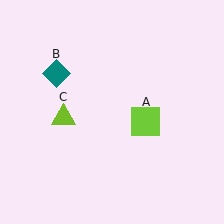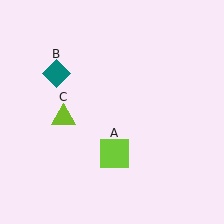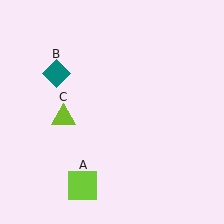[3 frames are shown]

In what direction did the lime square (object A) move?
The lime square (object A) moved down and to the left.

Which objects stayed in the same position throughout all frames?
Teal diamond (object B) and lime triangle (object C) remained stationary.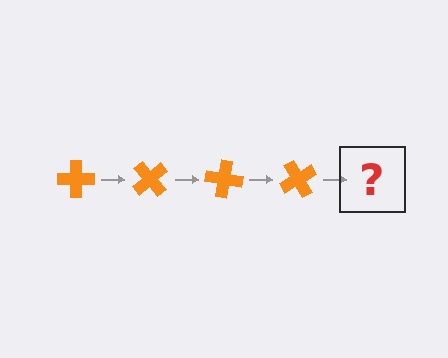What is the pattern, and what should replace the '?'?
The pattern is that the cross rotates 50 degrees each step. The '?' should be an orange cross rotated 200 degrees.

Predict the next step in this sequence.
The next step is an orange cross rotated 200 degrees.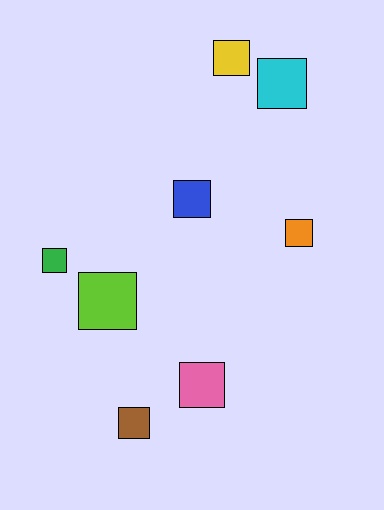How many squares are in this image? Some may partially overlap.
There are 8 squares.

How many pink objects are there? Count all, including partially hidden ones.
There is 1 pink object.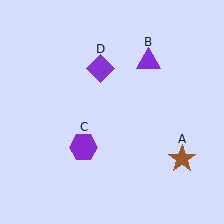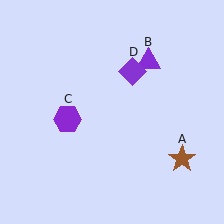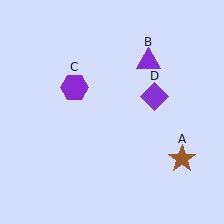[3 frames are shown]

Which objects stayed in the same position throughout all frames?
Brown star (object A) and purple triangle (object B) remained stationary.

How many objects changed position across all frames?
2 objects changed position: purple hexagon (object C), purple diamond (object D).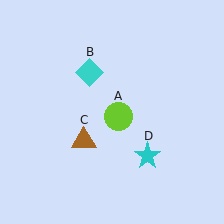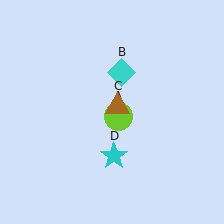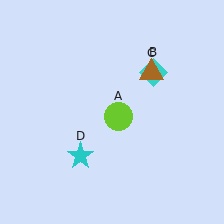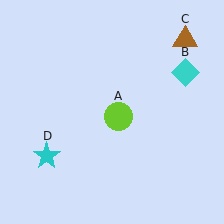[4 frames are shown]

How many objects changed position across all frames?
3 objects changed position: cyan diamond (object B), brown triangle (object C), cyan star (object D).